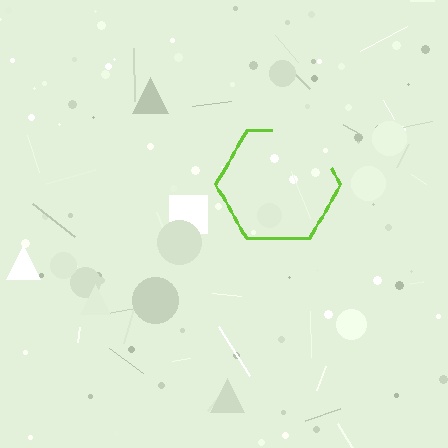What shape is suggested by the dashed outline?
The dashed outline suggests a hexagon.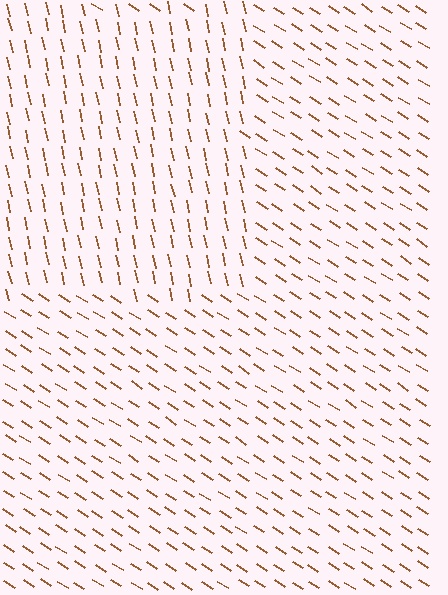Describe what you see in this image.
The image is filled with small brown line segments. A rectangle region in the image has lines oriented differently from the surrounding lines, creating a visible texture boundary.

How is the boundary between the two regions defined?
The boundary is defined purely by a change in line orientation (approximately 45 degrees difference). All lines are the same color and thickness.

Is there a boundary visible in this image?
Yes, there is a texture boundary formed by a change in line orientation.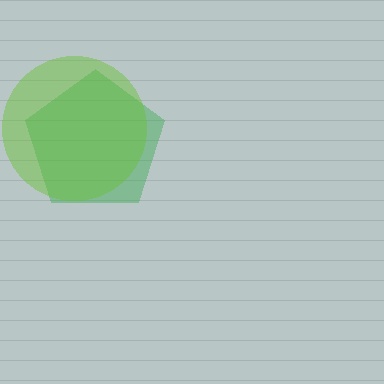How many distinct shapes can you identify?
There are 2 distinct shapes: a green pentagon, a lime circle.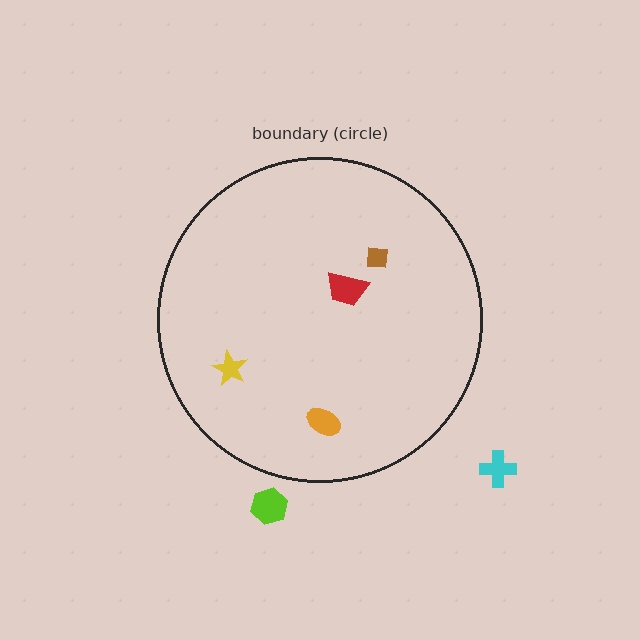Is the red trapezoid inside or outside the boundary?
Inside.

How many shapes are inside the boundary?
4 inside, 2 outside.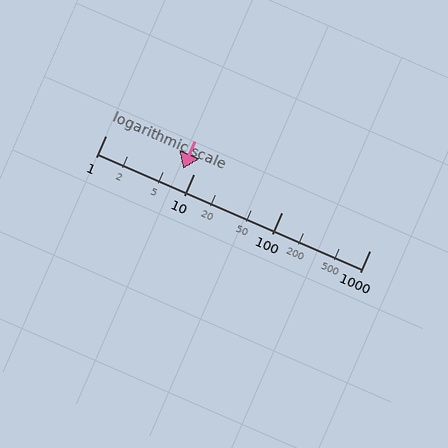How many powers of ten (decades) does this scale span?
The scale spans 3 decades, from 1 to 1000.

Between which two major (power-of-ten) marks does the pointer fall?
The pointer is between 1 and 10.